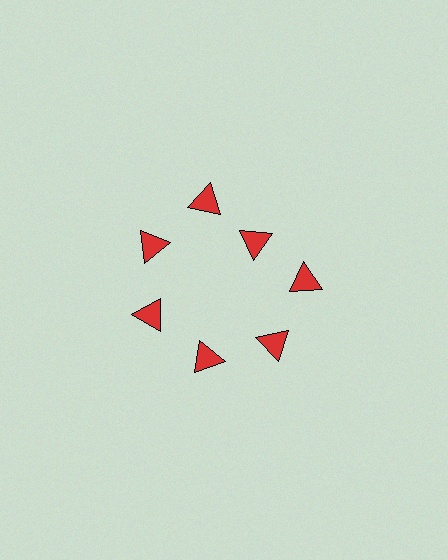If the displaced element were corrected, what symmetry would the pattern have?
It would have 7-fold rotational symmetry — the pattern would map onto itself every 51 degrees.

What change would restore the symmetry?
The symmetry would be restored by moving it outward, back onto the ring so that all 7 triangles sit at equal angles and equal distance from the center.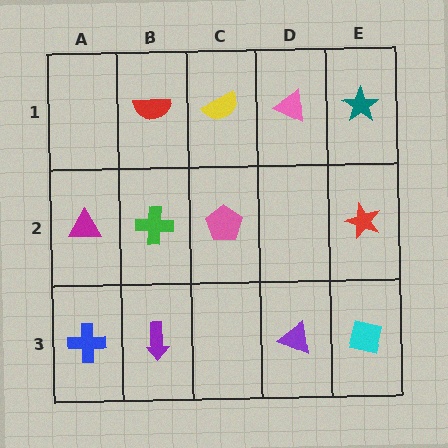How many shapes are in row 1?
4 shapes.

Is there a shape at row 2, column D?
No, that cell is empty.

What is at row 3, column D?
A purple triangle.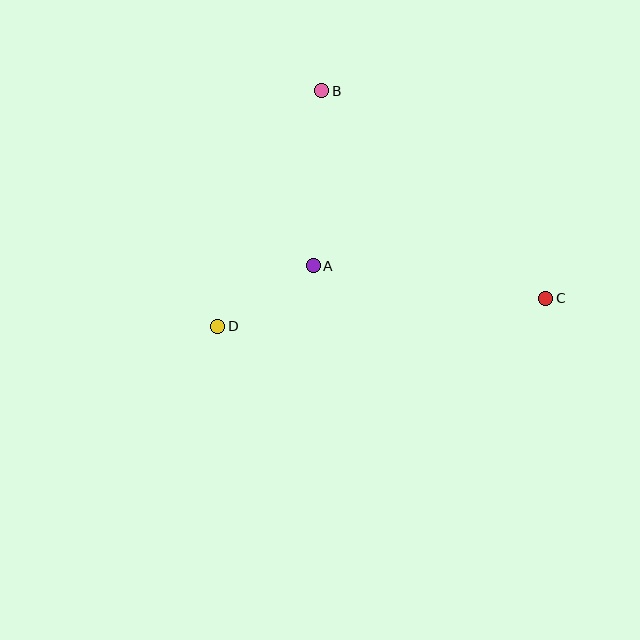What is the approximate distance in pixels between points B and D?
The distance between B and D is approximately 257 pixels.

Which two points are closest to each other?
Points A and D are closest to each other.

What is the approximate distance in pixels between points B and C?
The distance between B and C is approximately 305 pixels.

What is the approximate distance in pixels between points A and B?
The distance between A and B is approximately 175 pixels.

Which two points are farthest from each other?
Points C and D are farthest from each other.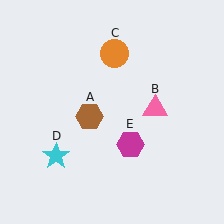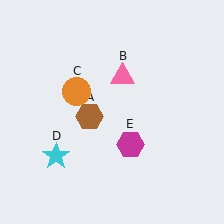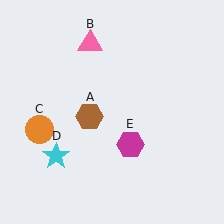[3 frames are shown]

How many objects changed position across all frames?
2 objects changed position: pink triangle (object B), orange circle (object C).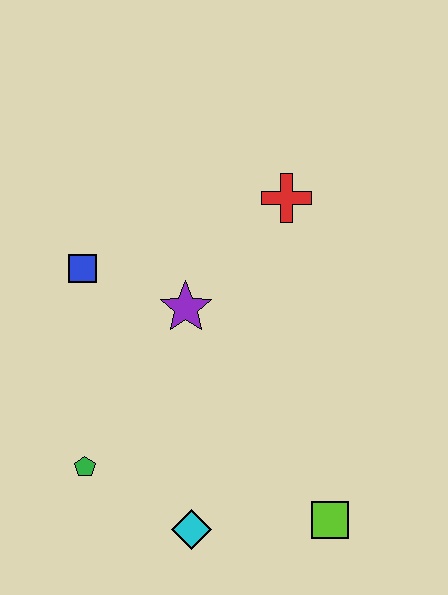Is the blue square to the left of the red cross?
Yes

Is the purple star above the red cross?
No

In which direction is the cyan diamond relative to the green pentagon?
The cyan diamond is to the right of the green pentagon.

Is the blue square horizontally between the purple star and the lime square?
No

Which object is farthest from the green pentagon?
The red cross is farthest from the green pentagon.